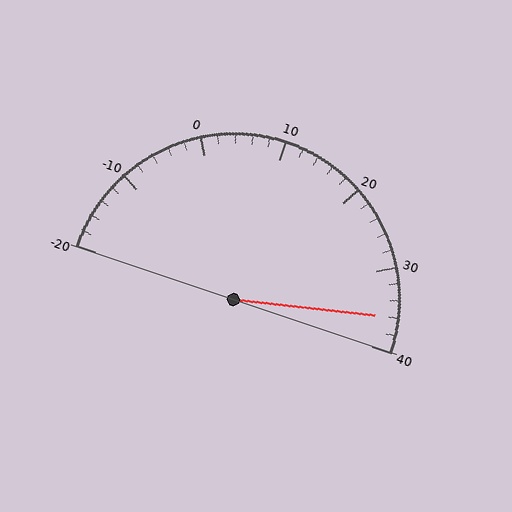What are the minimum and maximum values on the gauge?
The gauge ranges from -20 to 40.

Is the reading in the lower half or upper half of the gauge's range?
The reading is in the upper half of the range (-20 to 40).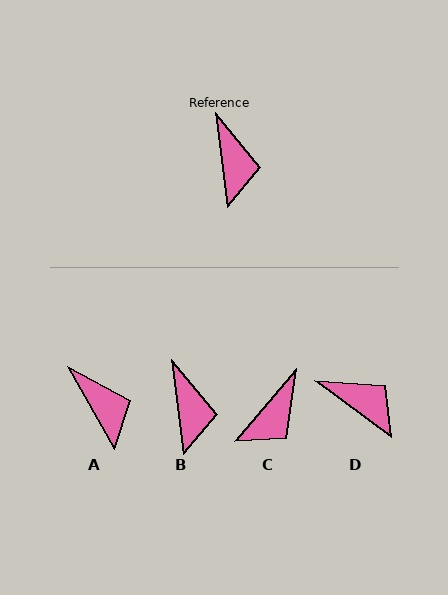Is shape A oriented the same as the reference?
No, it is off by about 22 degrees.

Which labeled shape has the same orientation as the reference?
B.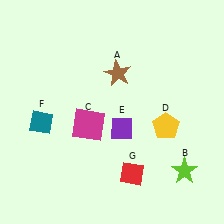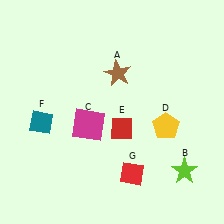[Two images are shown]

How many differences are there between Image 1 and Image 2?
There is 1 difference between the two images.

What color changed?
The diamond (E) changed from purple in Image 1 to red in Image 2.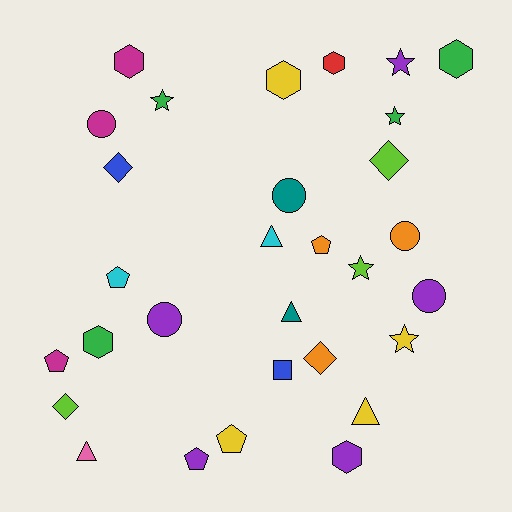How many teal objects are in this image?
There are 2 teal objects.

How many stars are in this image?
There are 5 stars.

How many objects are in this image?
There are 30 objects.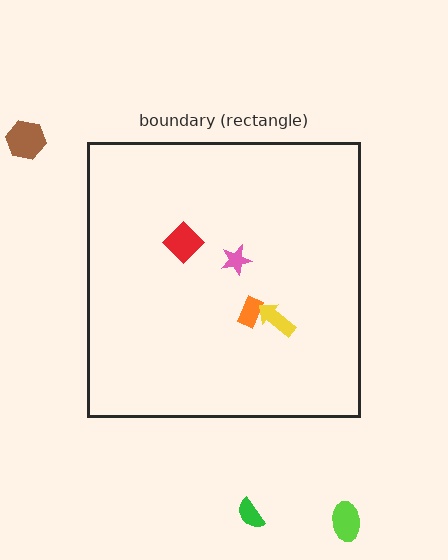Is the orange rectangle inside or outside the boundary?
Inside.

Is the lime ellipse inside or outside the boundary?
Outside.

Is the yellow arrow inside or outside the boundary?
Inside.